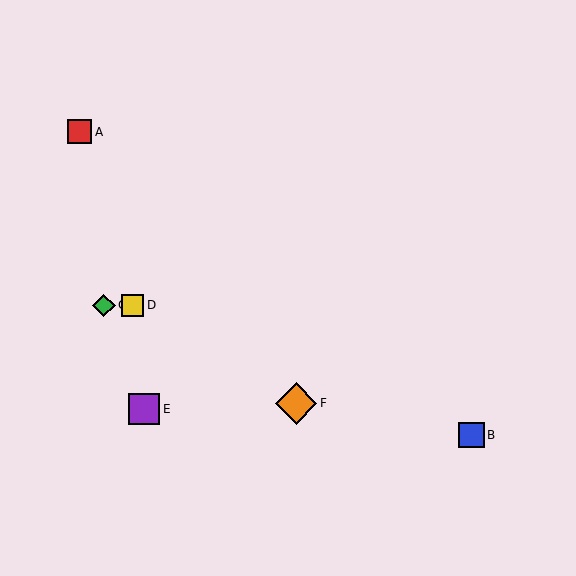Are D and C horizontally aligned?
Yes, both are at y≈305.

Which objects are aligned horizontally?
Objects C, D are aligned horizontally.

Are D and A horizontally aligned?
No, D is at y≈305 and A is at y≈132.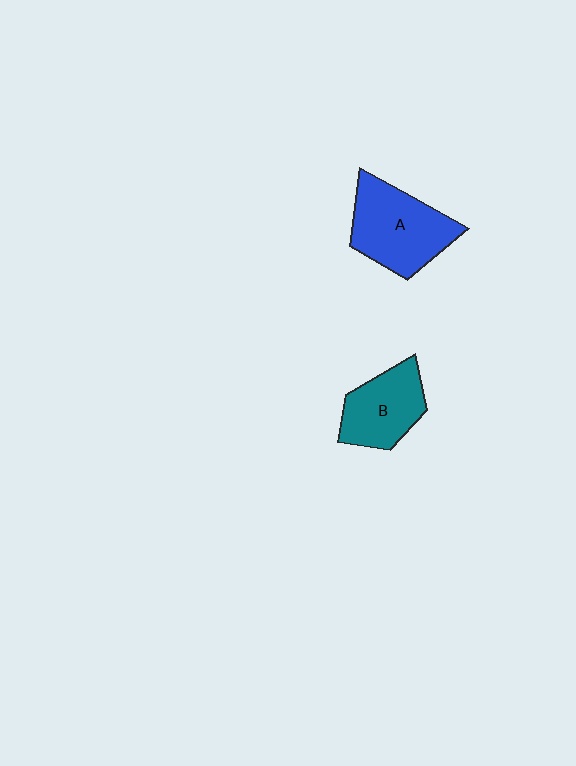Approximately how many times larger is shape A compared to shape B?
Approximately 1.3 times.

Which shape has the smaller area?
Shape B (teal).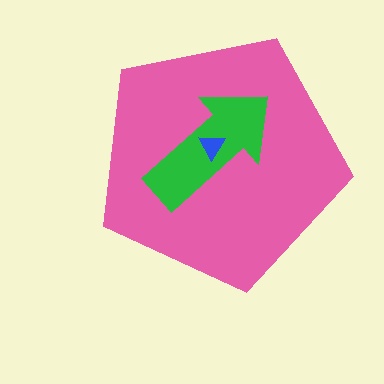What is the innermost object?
The blue triangle.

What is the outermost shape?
The pink pentagon.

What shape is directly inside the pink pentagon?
The green arrow.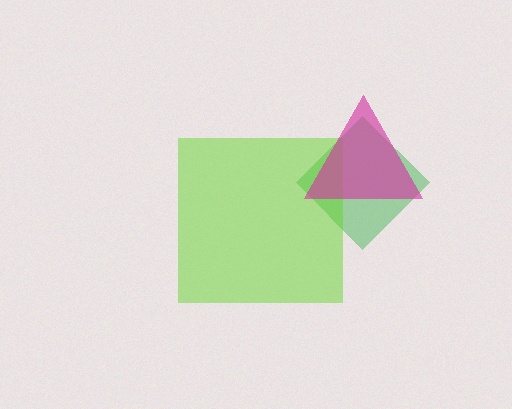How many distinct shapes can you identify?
There are 3 distinct shapes: a green diamond, a lime square, a magenta triangle.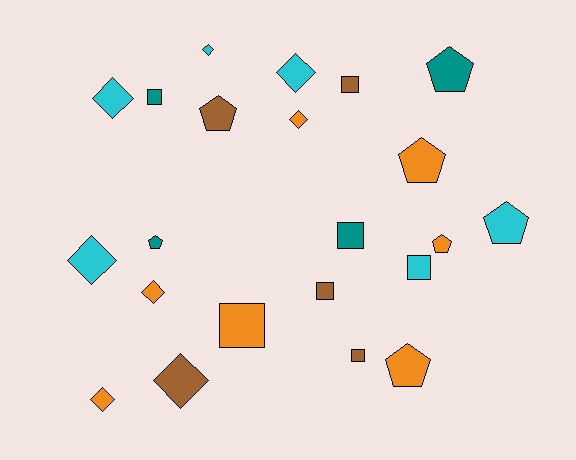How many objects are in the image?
There are 22 objects.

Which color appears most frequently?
Orange, with 7 objects.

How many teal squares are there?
There are 2 teal squares.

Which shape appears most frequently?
Diamond, with 8 objects.